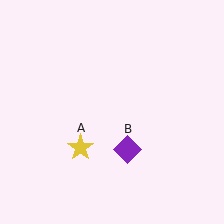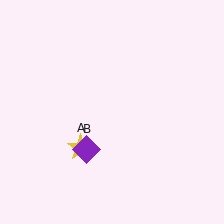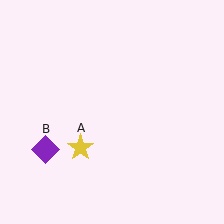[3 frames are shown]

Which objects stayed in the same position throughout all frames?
Yellow star (object A) remained stationary.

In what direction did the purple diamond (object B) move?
The purple diamond (object B) moved left.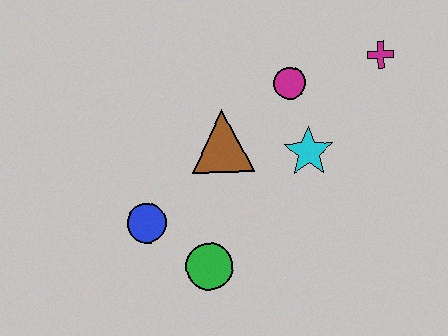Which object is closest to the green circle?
The blue circle is closest to the green circle.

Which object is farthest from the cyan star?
The blue circle is farthest from the cyan star.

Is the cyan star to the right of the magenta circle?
Yes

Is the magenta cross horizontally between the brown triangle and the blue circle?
No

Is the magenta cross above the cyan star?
Yes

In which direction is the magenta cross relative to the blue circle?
The magenta cross is to the right of the blue circle.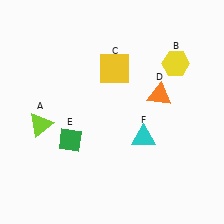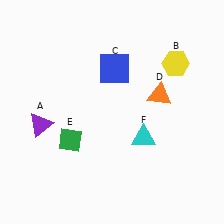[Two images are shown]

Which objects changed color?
A changed from lime to purple. C changed from yellow to blue.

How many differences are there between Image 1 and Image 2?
There are 2 differences between the two images.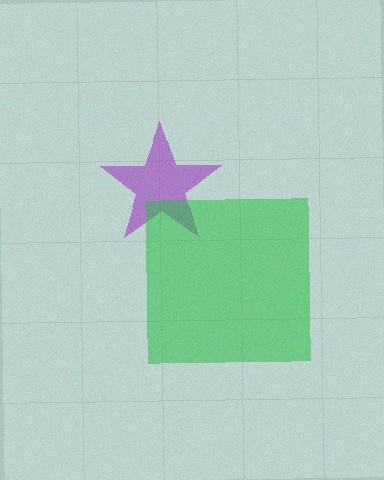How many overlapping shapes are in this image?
There are 2 overlapping shapes in the image.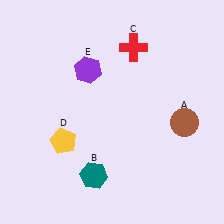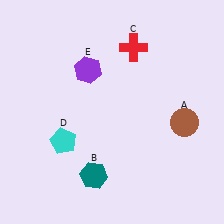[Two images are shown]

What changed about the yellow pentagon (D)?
In Image 1, D is yellow. In Image 2, it changed to cyan.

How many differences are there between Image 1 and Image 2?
There is 1 difference between the two images.